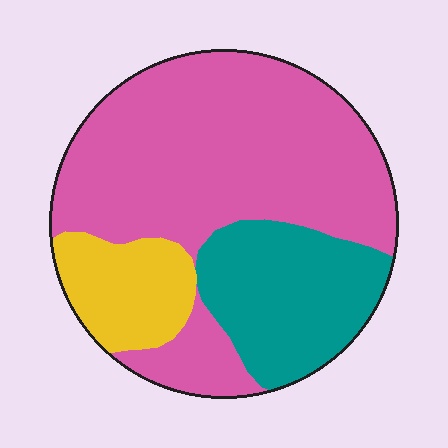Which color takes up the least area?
Yellow, at roughly 15%.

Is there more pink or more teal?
Pink.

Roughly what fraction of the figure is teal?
Teal covers around 25% of the figure.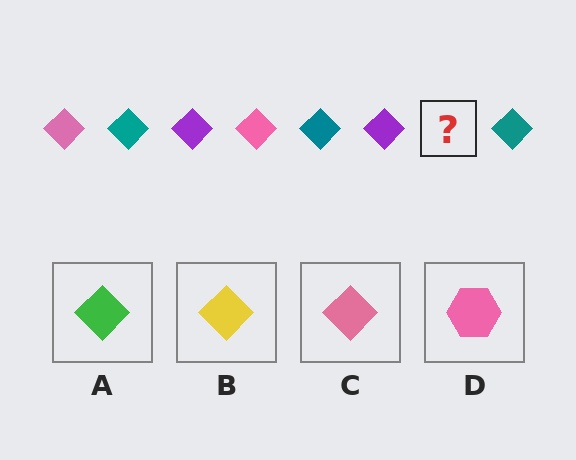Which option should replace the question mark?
Option C.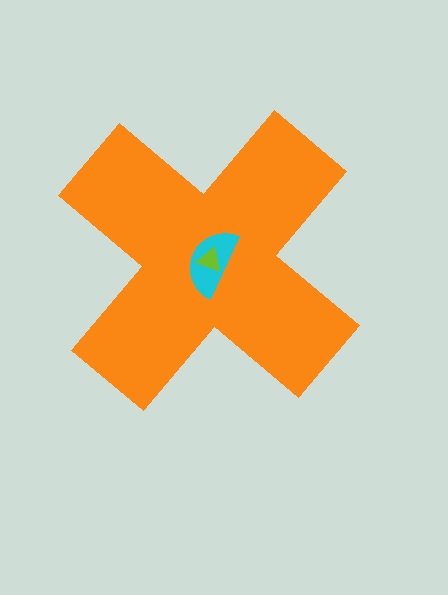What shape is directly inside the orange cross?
The cyan semicircle.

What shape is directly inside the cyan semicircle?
The lime triangle.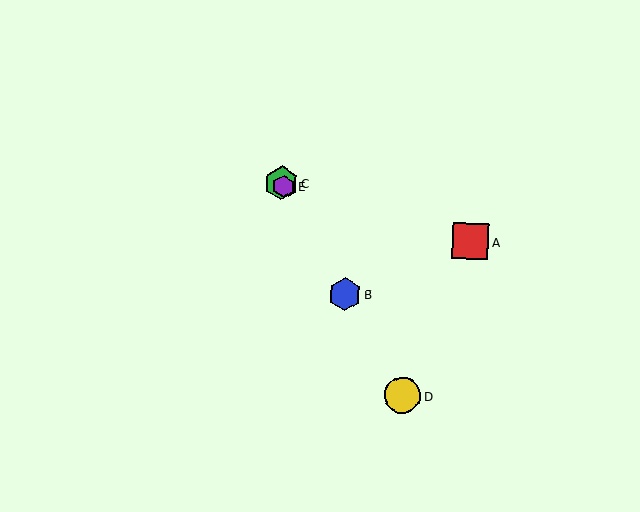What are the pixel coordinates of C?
Object C is at (281, 183).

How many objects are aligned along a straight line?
4 objects (B, C, D, E) are aligned along a straight line.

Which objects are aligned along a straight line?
Objects B, C, D, E are aligned along a straight line.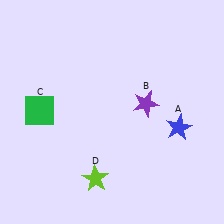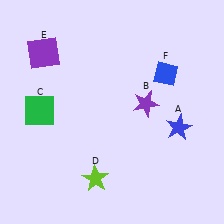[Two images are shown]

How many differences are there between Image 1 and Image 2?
There are 2 differences between the two images.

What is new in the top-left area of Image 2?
A purple square (E) was added in the top-left area of Image 2.